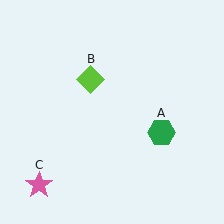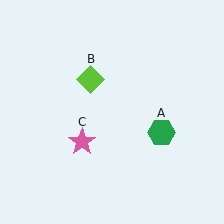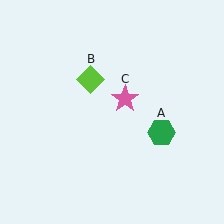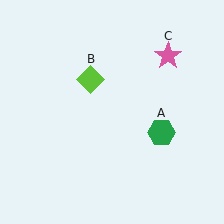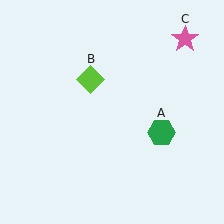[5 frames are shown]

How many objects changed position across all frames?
1 object changed position: pink star (object C).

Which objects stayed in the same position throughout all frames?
Green hexagon (object A) and lime diamond (object B) remained stationary.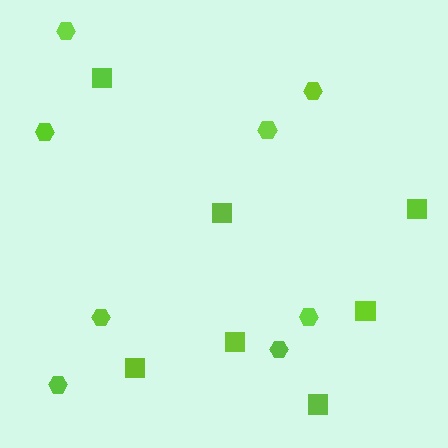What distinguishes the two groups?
There are 2 groups: one group of squares (7) and one group of hexagons (8).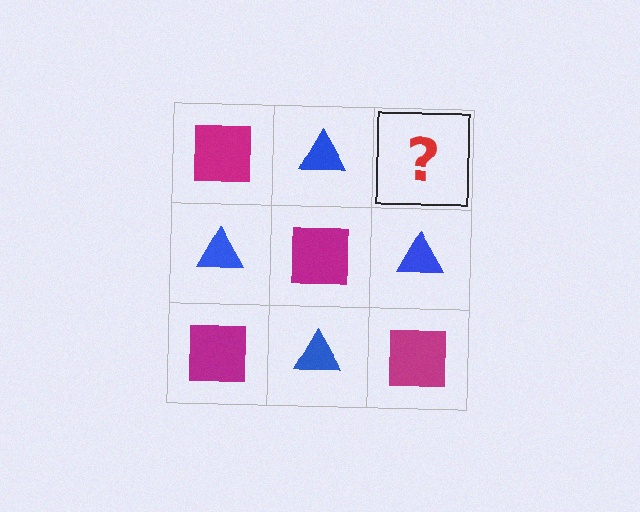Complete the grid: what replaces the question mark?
The question mark should be replaced with a magenta square.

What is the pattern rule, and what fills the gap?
The rule is that it alternates magenta square and blue triangle in a checkerboard pattern. The gap should be filled with a magenta square.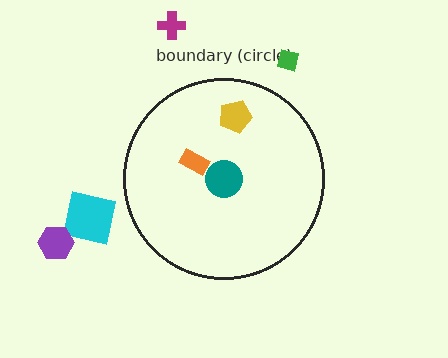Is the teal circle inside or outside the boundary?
Inside.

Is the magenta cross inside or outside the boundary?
Outside.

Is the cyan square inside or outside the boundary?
Outside.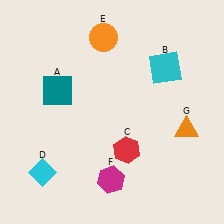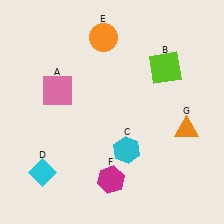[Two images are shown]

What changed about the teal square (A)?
In Image 1, A is teal. In Image 2, it changed to pink.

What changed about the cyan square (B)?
In Image 1, B is cyan. In Image 2, it changed to lime.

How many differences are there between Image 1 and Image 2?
There are 3 differences between the two images.